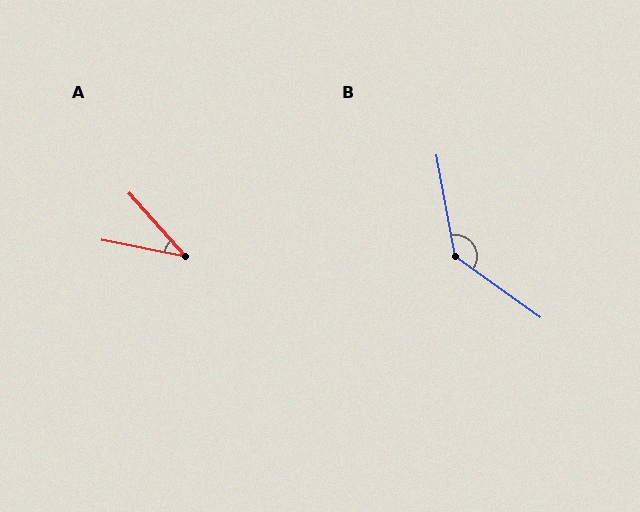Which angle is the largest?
B, at approximately 136 degrees.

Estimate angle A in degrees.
Approximately 38 degrees.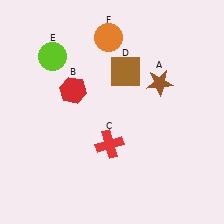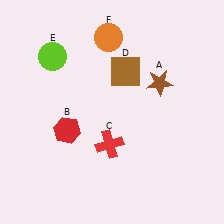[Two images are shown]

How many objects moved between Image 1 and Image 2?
1 object moved between the two images.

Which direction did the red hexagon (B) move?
The red hexagon (B) moved down.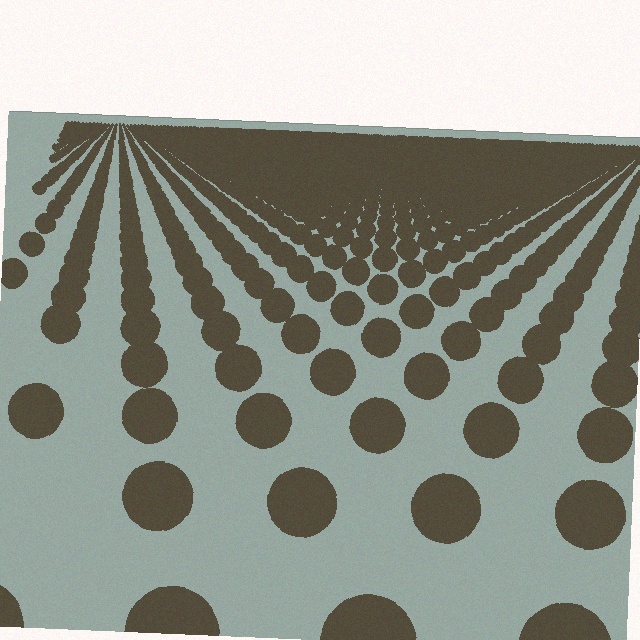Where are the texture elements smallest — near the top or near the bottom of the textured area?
Near the top.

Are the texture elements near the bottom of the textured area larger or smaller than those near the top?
Larger. Near the bottom, elements are closer to the viewer and appear at a bigger on-screen size.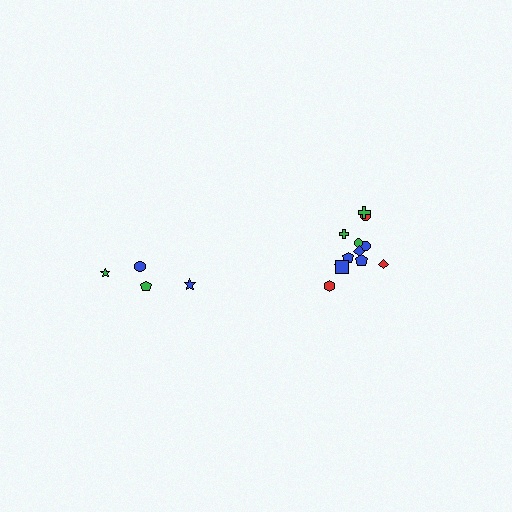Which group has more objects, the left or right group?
The right group.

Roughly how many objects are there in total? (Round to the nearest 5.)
Roughly 15 objects in total.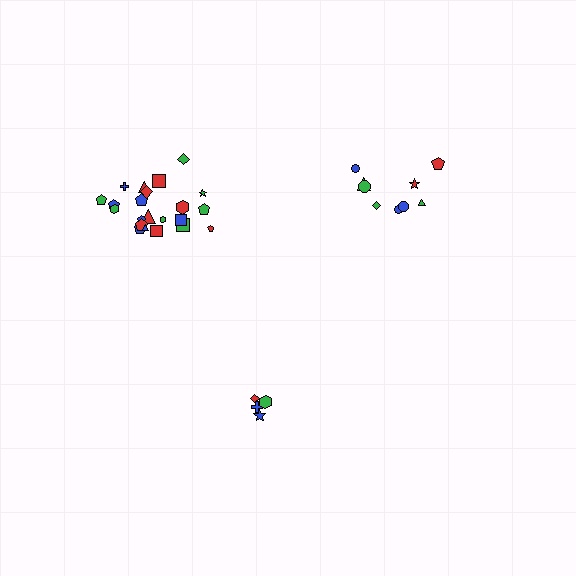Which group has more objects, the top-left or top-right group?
The top-left group.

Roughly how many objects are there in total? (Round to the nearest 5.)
Roughly 35 objects in total.